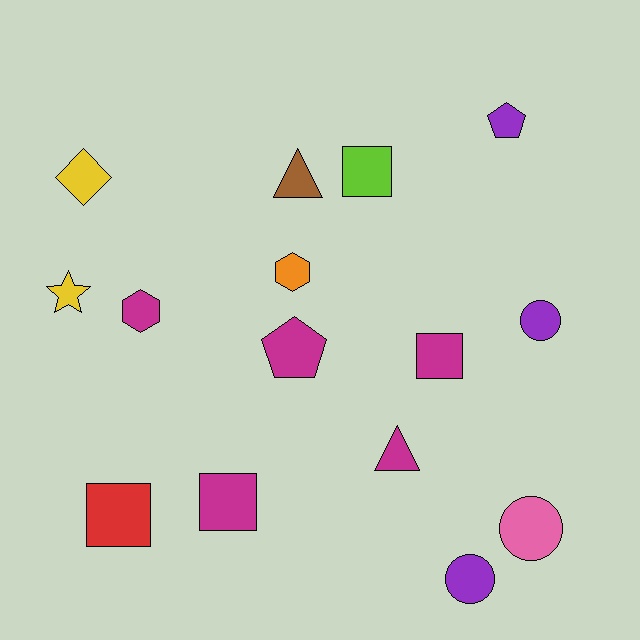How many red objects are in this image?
There is 1 red object.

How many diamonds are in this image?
There is 1 diamond.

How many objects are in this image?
There are 15 objects.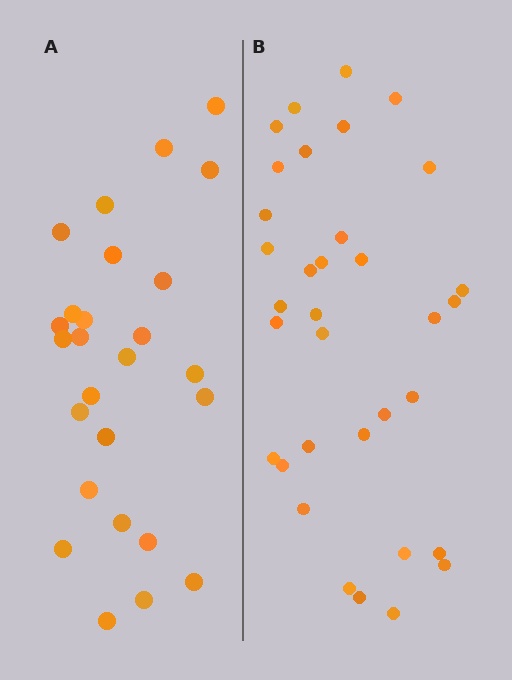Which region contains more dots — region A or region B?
Region B (the right region) has more dots.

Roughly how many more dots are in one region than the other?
Region B has roughly 8 or so more dots than region A.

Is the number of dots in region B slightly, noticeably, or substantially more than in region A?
Region B has noticeably more, but not dramatically so. The ratio is roughly 1.3 to 1.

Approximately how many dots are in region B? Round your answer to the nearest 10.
About 30 dots. (The exact count is 34, which rounds to 30.)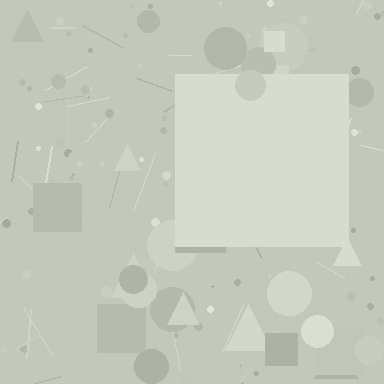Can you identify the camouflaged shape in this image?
The camouflaged shape is a square.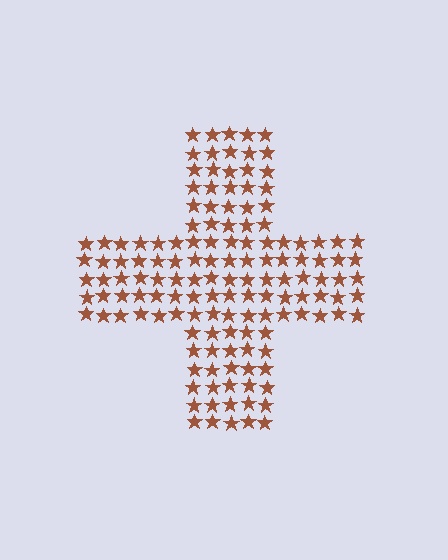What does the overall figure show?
The overall figure shows a cross.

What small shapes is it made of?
It is made of small stars.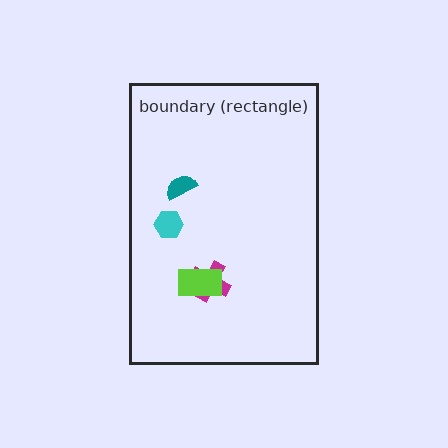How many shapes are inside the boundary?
4 inside, 0 outside.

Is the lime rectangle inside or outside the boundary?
Inside.